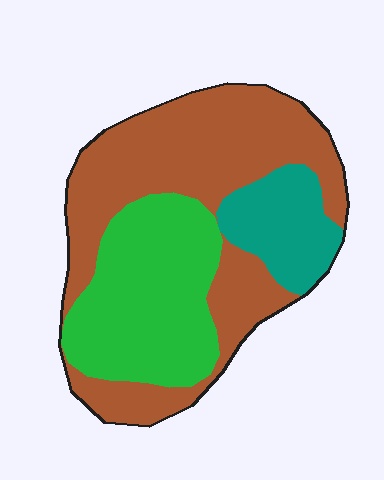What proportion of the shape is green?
Green takes up about one third (1/3) of the shape.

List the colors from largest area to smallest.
From largest to smallest: brown, green, teal.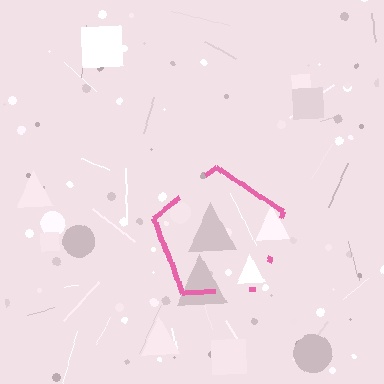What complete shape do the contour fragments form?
The contour fragments form a pentagon.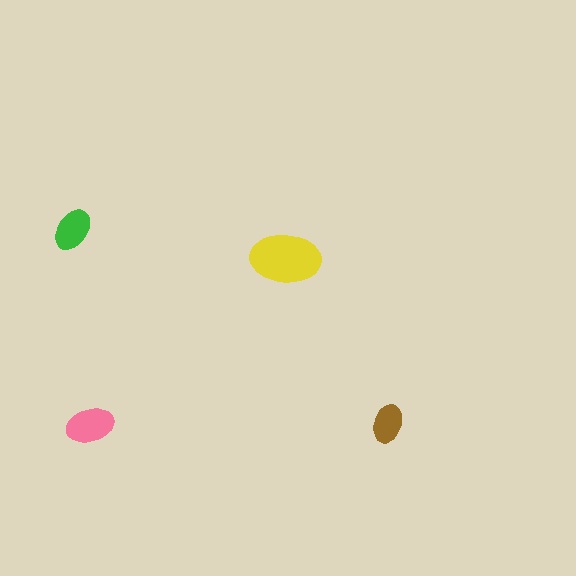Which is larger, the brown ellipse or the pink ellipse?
The pink one.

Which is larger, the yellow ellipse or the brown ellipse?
The yellow one.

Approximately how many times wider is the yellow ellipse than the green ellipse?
About 1.5 times wider.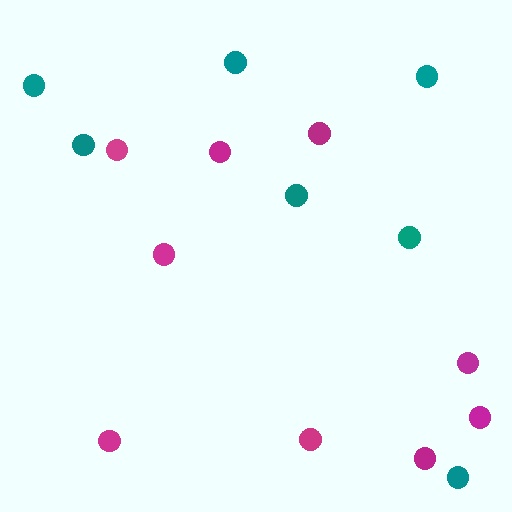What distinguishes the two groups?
There are 2 groups: one group of magenta circles (9) and one group of teal circles (7).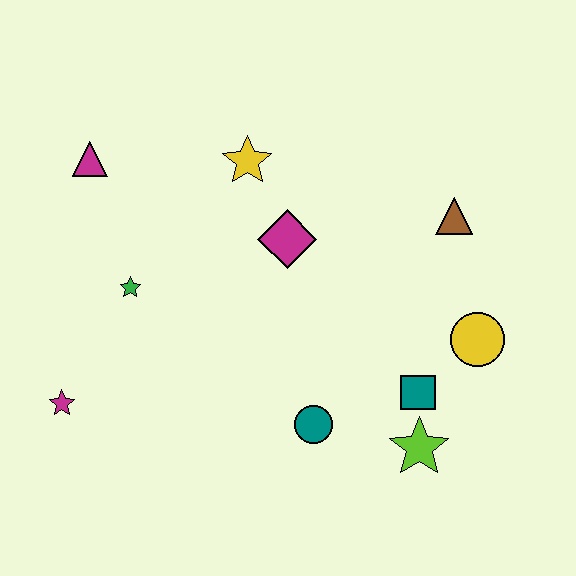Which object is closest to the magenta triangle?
The green star is closest to the magenta triangle.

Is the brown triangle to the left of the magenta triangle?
No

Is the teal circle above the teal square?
No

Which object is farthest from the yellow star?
The lime star is farthest from the yellow star.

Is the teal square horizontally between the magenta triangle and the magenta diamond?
No